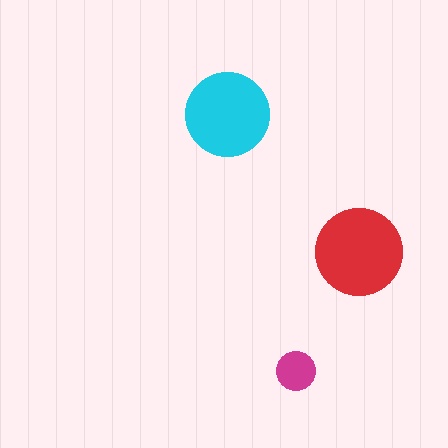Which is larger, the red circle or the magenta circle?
The red one.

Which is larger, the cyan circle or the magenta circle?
The cyan one.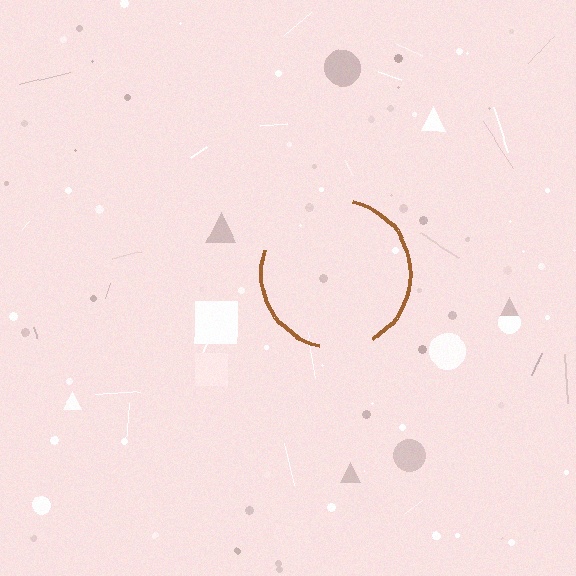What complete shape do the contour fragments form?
The contour fragments form a circle.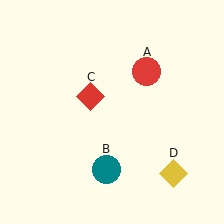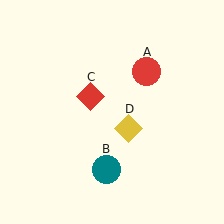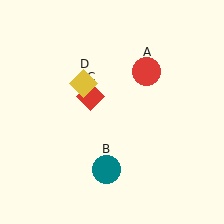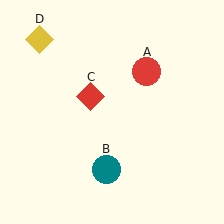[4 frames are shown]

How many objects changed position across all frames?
1 object changed position: yellow diamond (object D).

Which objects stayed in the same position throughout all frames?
Red circle (object A) and teal circle (object B) and red diamond (object C) remained stationary.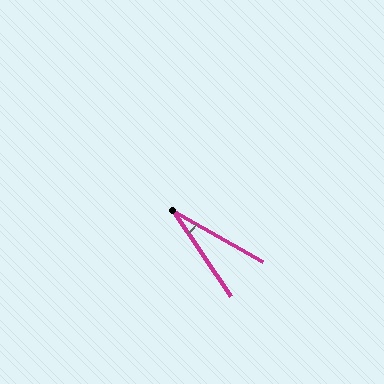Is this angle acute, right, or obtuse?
It is acute.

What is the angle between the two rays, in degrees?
Approximately 26 degrees.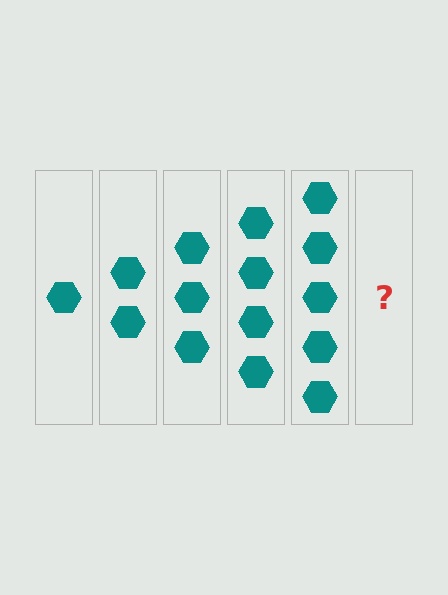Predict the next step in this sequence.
The next step is 6 hexagons.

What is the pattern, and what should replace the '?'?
The pattern is that each step adds one more hexagon. The '?' should be 6 hexagons.